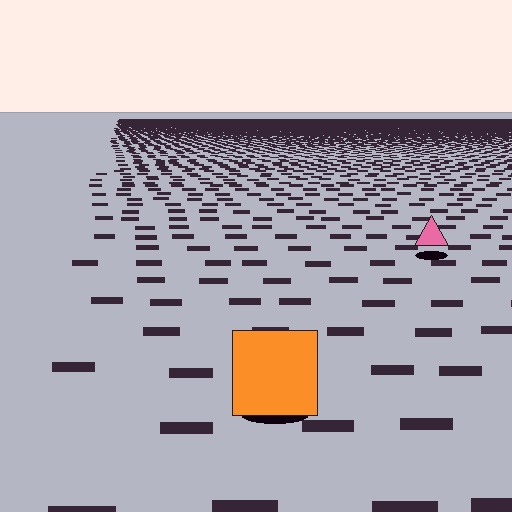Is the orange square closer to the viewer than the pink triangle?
Yes. The orange square is closer — you can tell from the texture gradient: the ground texture is coarser near it.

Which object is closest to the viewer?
The orange square is closest. The texture marks near it are larger and more spread out.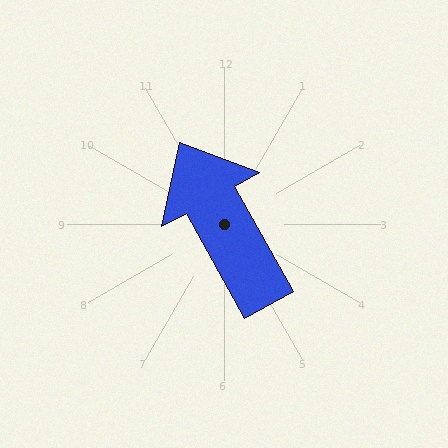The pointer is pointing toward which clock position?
Roughly 11 o'clock.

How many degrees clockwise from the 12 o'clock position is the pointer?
Approximately 331 degrees.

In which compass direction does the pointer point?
Northwest.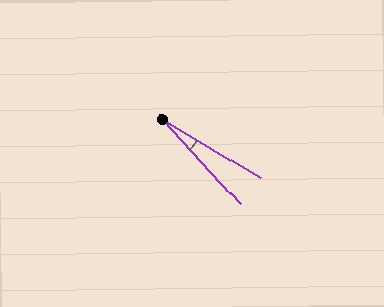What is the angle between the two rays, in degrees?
Approximately 17 degrees.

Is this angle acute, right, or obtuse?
It is acute.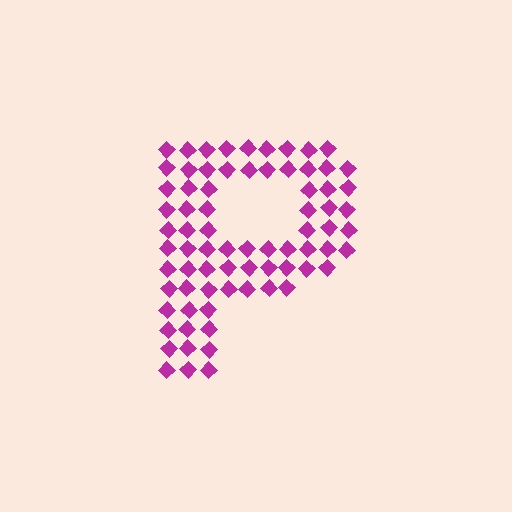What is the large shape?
The large shape is the letter P.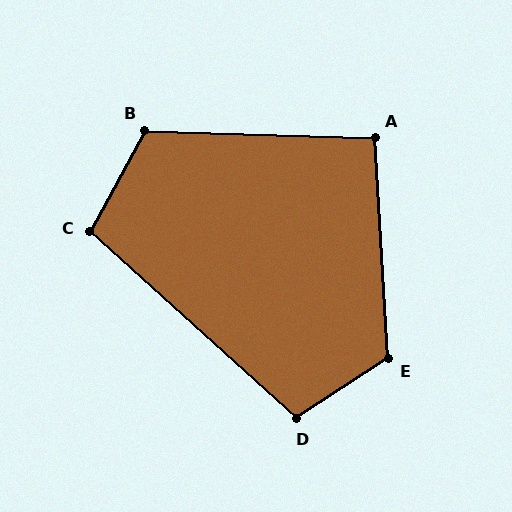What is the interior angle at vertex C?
Approximately 104 degrees (obtuse).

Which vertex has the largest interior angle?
E, at approximately 120 degrees.